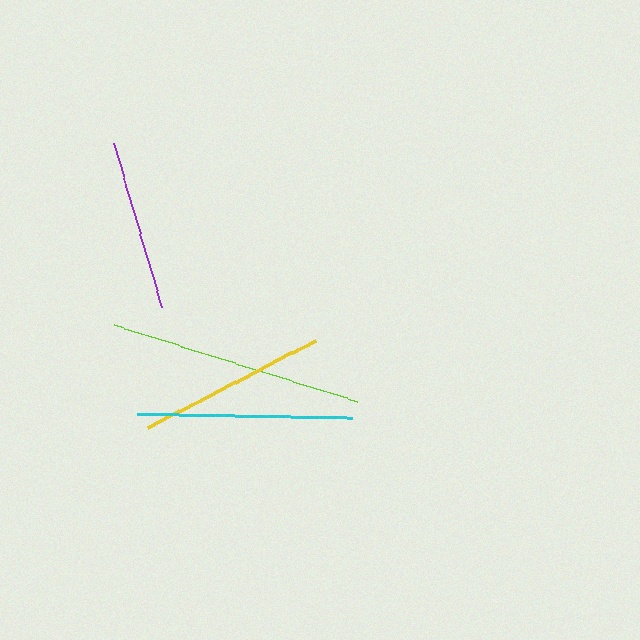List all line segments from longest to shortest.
From longest to shortest: lime, cyan, yellow, purple.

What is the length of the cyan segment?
The cyan segment is approximately 215 pixels long.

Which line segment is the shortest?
The purple line is the shortest at approximately 171 pixels.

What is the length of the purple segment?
The purple segment is approximately 171 pixels long.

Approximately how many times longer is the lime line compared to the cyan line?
The lime line is approximately 1.2 times the length of the cyan line.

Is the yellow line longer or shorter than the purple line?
The yellow line is longer than the purple line.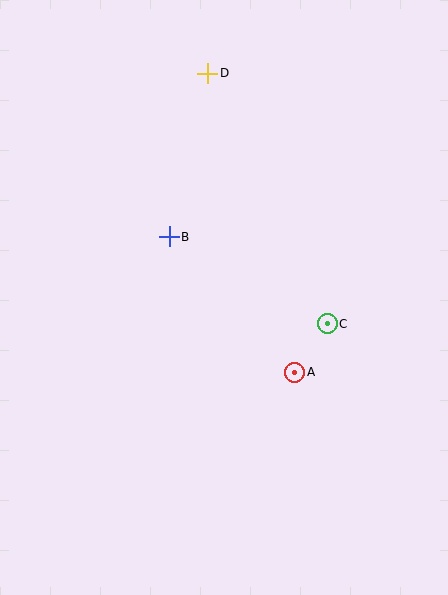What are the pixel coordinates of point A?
Point A is at (295, 372).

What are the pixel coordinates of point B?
Point B is at (169, 237).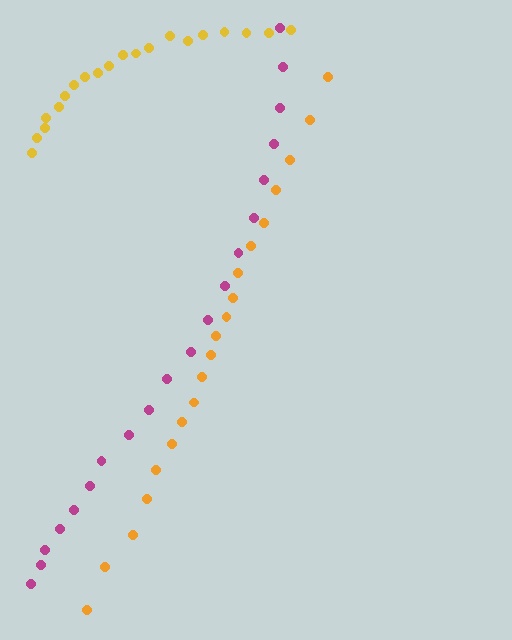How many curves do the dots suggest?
There are 3 distinct paths.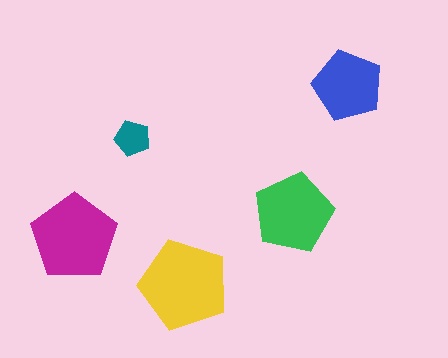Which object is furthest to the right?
The blue pentagon is rightmost.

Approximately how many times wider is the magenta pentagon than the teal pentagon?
About 2.5 times wider.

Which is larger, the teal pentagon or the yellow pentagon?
The yellow one.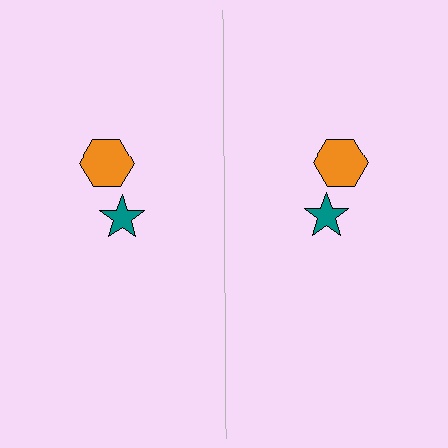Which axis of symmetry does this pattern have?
The pattern has a vertical axis of symmetry running through the center of the image.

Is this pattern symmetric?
Yes, this pattern has bilateral (reflection) symmetry.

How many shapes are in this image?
There are 4 shapes in this image.